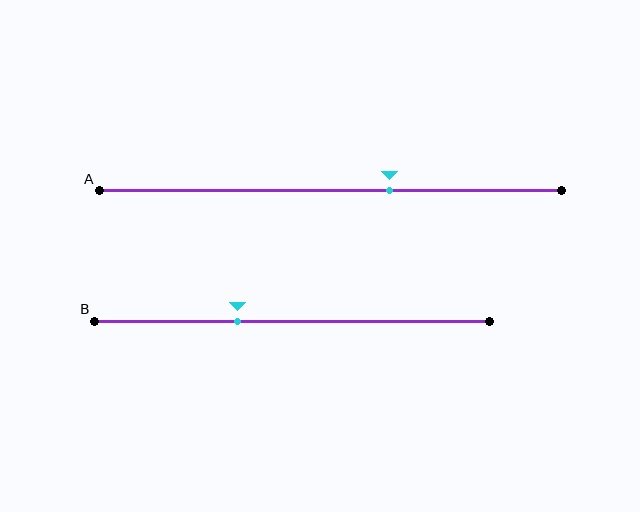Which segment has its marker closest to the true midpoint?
Segment A has its marker closest to the true midpoint.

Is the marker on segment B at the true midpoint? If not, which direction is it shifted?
No, the marker on segment B is shifted to the left by about 14% of the segment length.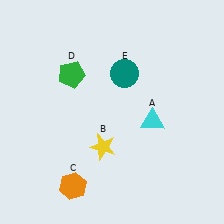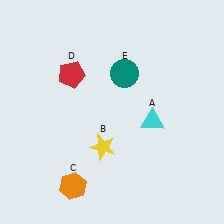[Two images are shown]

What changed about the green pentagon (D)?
In Image 1, D is green. In Image 2, it changed to red.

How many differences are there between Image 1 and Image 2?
There is 1 difference between the two images.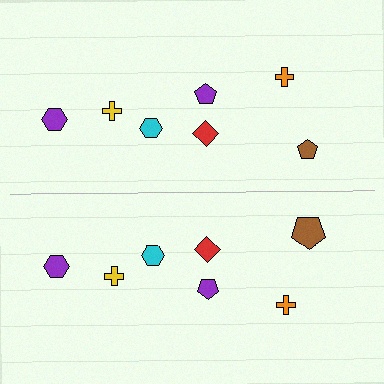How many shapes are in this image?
There are 14 shapes in this image.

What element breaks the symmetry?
The brown pentagon on the bottom side has a different size than its mirror counterpart.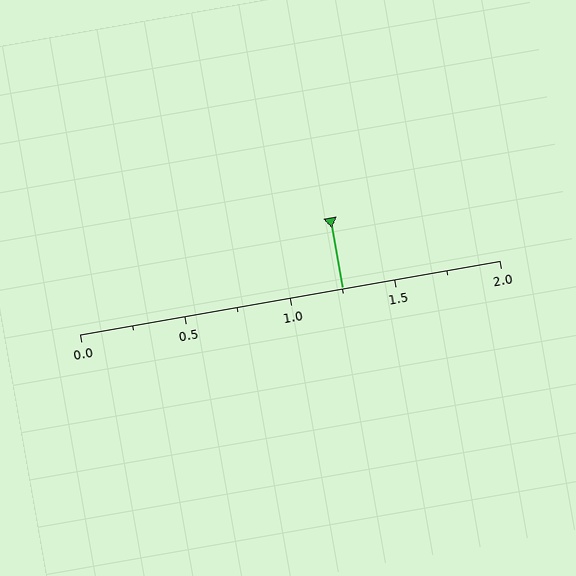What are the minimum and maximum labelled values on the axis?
The axis runs from 0.0 to 2.0.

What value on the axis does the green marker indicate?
The marker indicates approximately 1.25.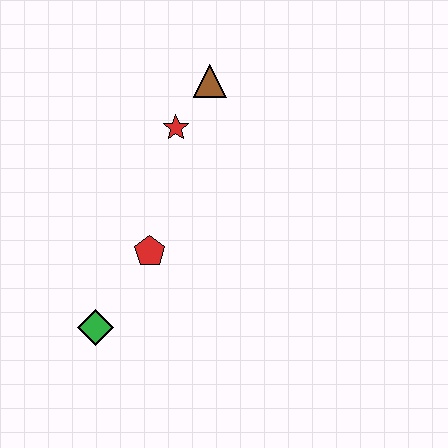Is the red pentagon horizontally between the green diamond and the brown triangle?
Yes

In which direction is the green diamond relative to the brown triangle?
The green diamond is below the brown triangle.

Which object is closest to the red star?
The brown triangle is closest to the red star.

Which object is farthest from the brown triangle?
The green diamond is farthest from the brown triangle.